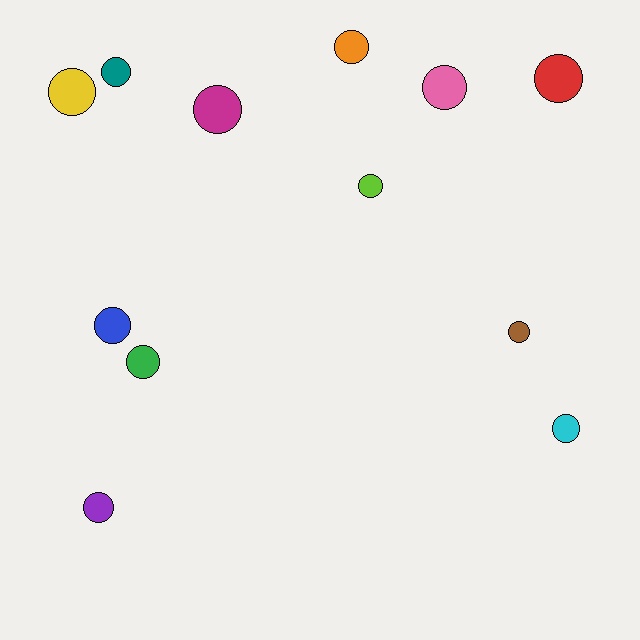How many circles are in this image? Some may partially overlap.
There are 12 circles.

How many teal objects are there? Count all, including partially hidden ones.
There is 1 teal object.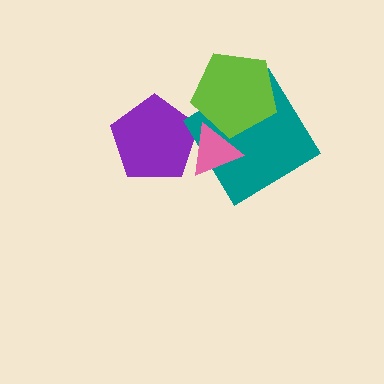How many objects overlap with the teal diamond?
2 objects overlap with the teal diamond.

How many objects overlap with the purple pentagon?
1 object overlaps with the purple pentagon.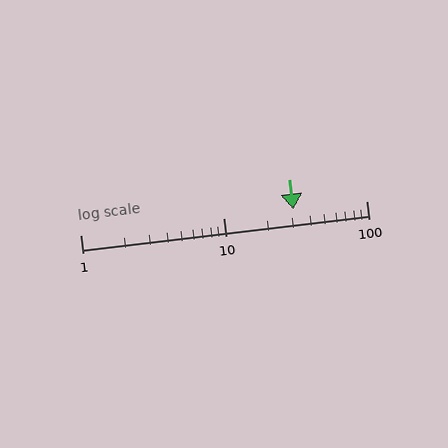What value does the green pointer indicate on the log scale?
The pointer indicates approximately 31.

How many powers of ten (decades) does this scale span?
The scale spans 2 decades, from 1 to 100.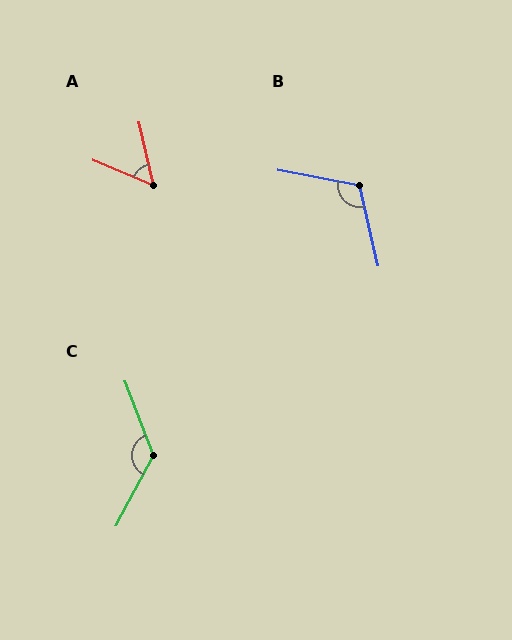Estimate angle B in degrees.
Approximately 114 degrees.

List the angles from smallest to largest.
A (55°), B (114°), C (132°).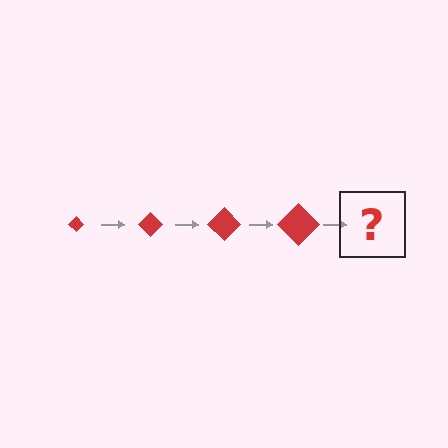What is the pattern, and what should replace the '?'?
The pattern is that the diamond gets progressively larger each step. The '?' should be a red diamond, larger than the previous one.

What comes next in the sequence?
The next element should be a red diamond, larger than the previous one.